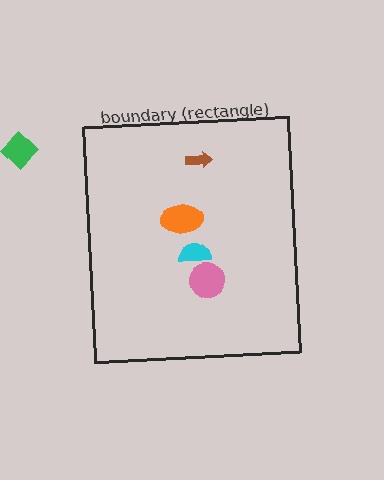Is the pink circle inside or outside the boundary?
Inside.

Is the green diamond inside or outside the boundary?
Outside.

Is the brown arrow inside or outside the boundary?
Inside.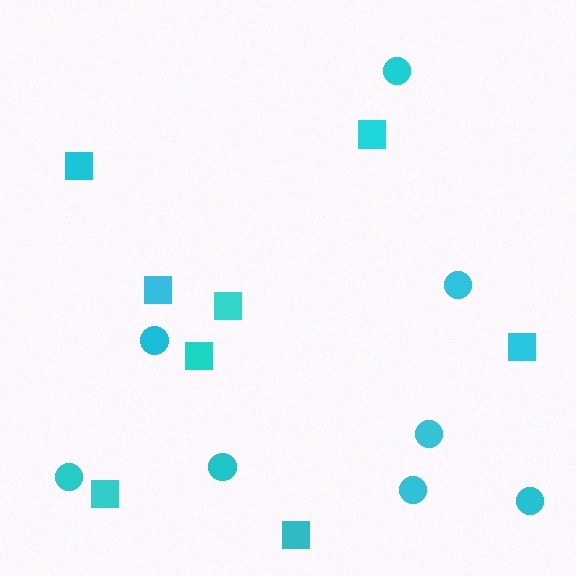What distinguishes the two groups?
There are 2 groups: one group of circles (8) and one group of squares (8).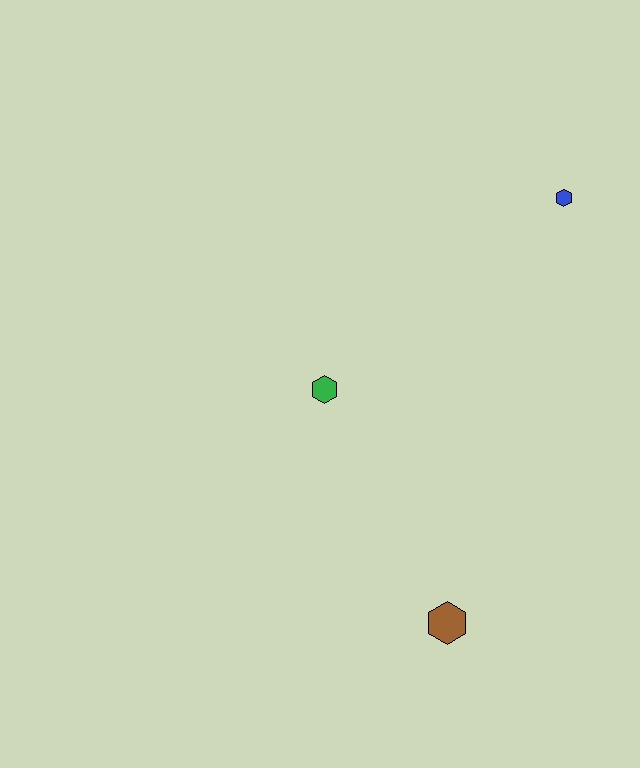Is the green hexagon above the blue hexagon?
No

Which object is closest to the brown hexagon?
The green hexagon is closest to the brown hexagon.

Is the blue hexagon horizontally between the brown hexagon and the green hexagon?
No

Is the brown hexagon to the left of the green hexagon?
No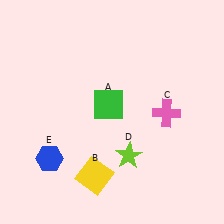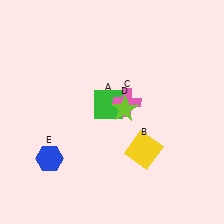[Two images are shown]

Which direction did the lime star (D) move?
The lime star (D) moved up.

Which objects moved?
The objects that moved are: the yellow square (B), the pink cross (C), the lime star (D).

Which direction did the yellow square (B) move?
The yellow square (B) moved right.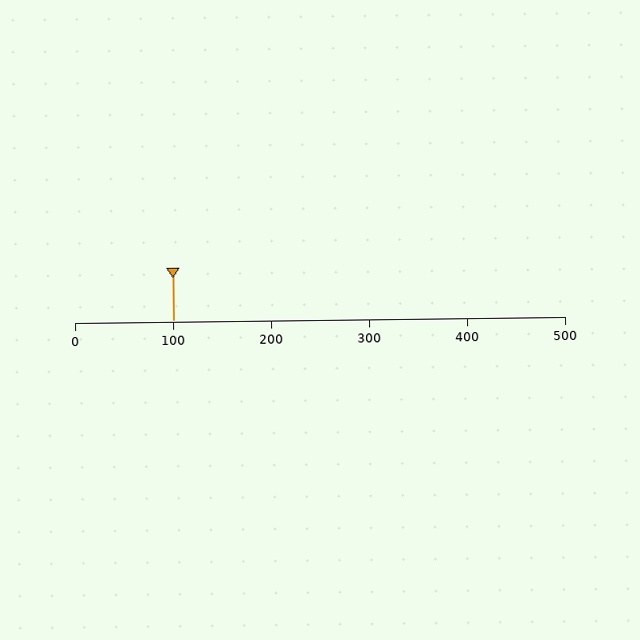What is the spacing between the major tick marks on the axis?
The major ticks are spaced 100 apart.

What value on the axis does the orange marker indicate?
The marker indicates approximately 100.